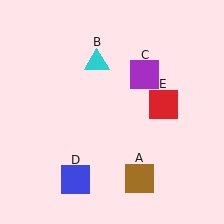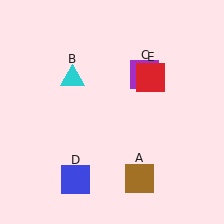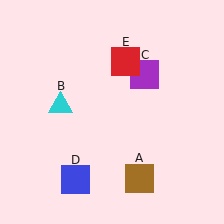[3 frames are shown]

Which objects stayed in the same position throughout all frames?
Brown square (object A) and purple square (object C) and blue square (object D) remained stationary.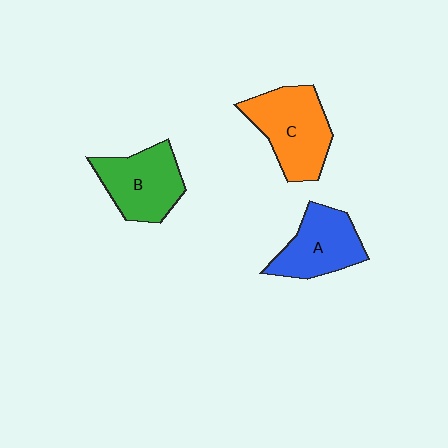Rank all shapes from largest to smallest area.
From largest to smallest: C (orange), B (green), A (blue).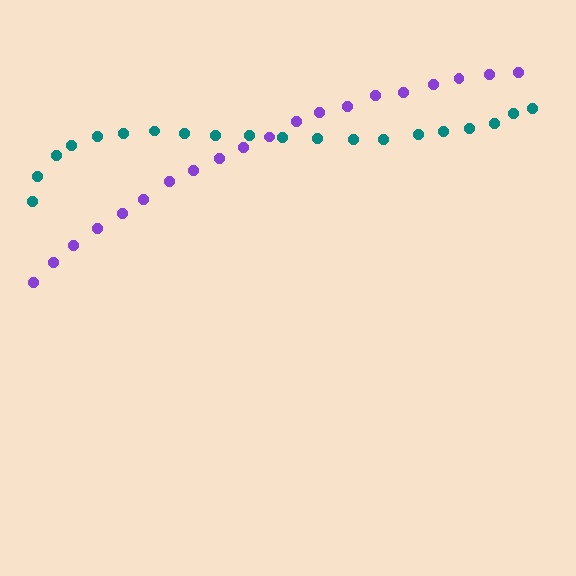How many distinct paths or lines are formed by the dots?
There are 2 distinct paths.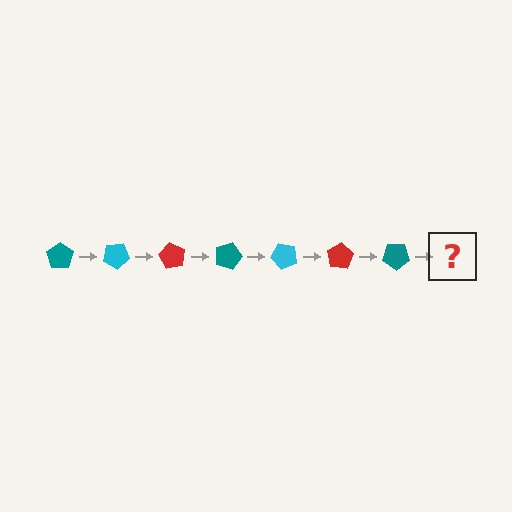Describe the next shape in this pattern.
It should be a cyan pentagon, rotated 210 degrees from the start.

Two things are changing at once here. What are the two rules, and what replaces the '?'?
The two rules are that it rotates 30 degrees each step and the color cycles through teal, cyan, and red. The '?' should be a cyan pentagon, rotated 210 degrees from the start.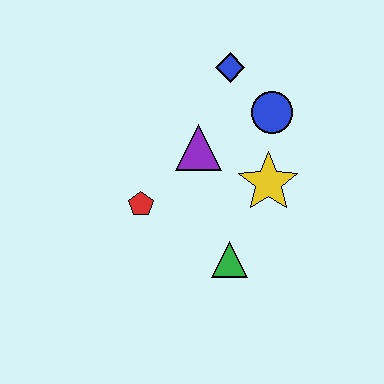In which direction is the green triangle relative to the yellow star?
The green triangle is below the yellow star.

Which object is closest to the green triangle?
The yellow star is closest to the green triangle.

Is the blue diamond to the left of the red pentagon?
No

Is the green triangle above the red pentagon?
No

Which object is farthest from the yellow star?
The red pentagon is farthest from the yellow star.